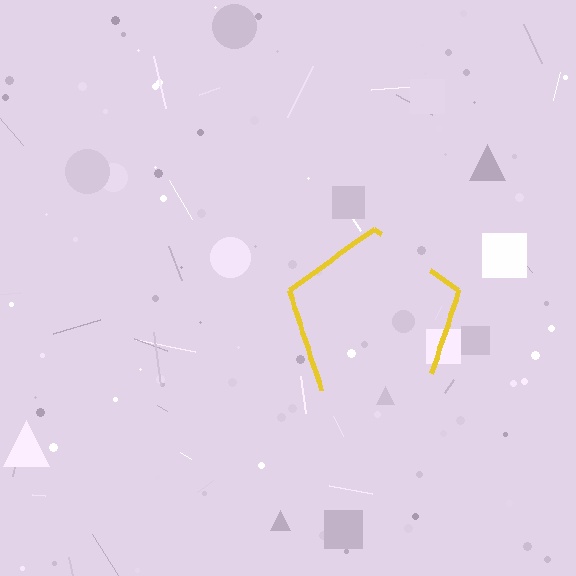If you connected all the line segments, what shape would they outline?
They would outline a pentagon.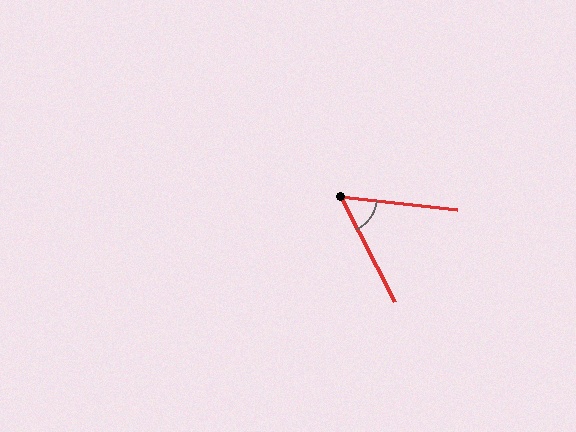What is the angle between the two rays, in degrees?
Approximately 57 degrees.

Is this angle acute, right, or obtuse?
It is acute.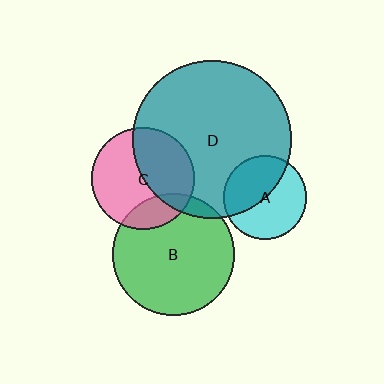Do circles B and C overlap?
Yes.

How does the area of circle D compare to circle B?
Approximately 1.7 times.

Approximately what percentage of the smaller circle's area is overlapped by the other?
Approximately 20%.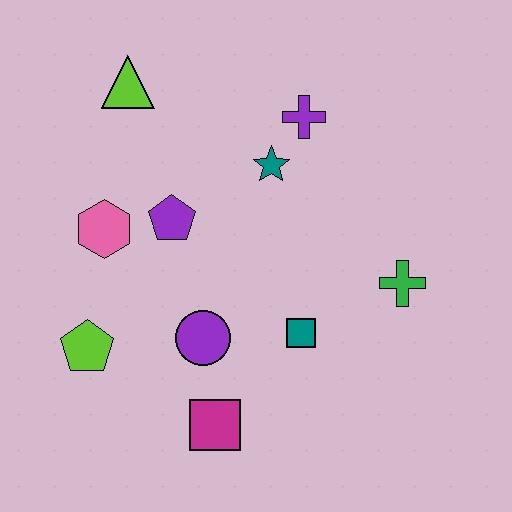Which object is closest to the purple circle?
The magenta square is closest to the purple circle.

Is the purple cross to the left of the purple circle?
No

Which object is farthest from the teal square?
The lime triangle is farthest from the teal square.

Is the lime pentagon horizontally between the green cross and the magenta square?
No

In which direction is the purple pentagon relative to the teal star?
The purple pentagon is to the left of the teal star.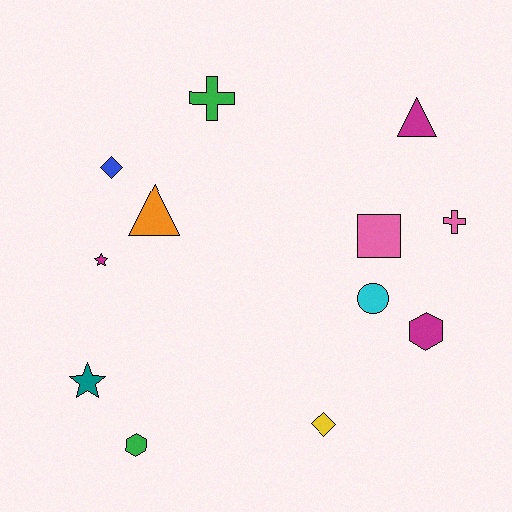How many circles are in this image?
There is 1 circle.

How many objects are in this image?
There are 12 objects.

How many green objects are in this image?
There are 2 green objects.